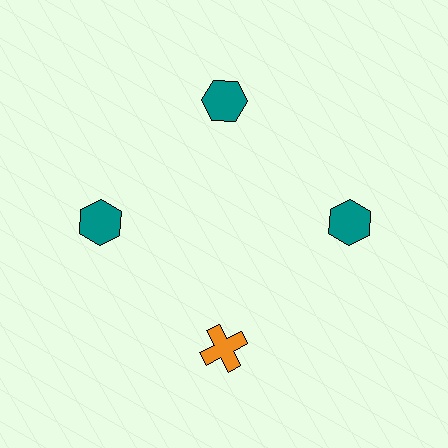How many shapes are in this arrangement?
There are 4 shapes arranged in a ring pattern.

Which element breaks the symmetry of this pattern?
The orange cross at roughly the 6 o'clock position breaks the symmetry. All other shapes are teal hexagons.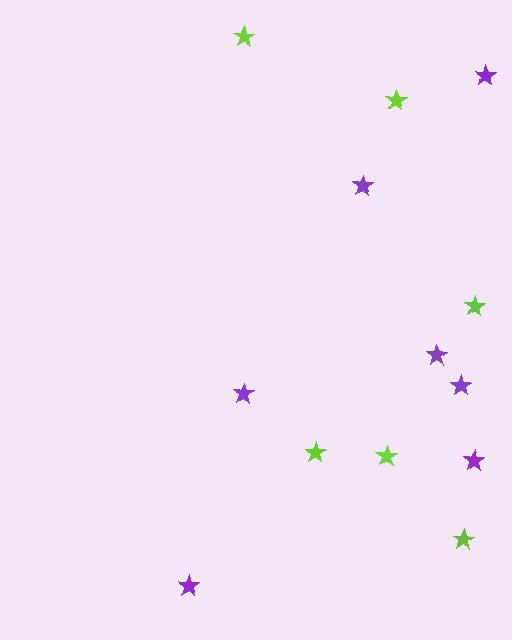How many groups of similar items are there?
There are 2 groups: one group of lime stars (6) and one group of purple stars (7).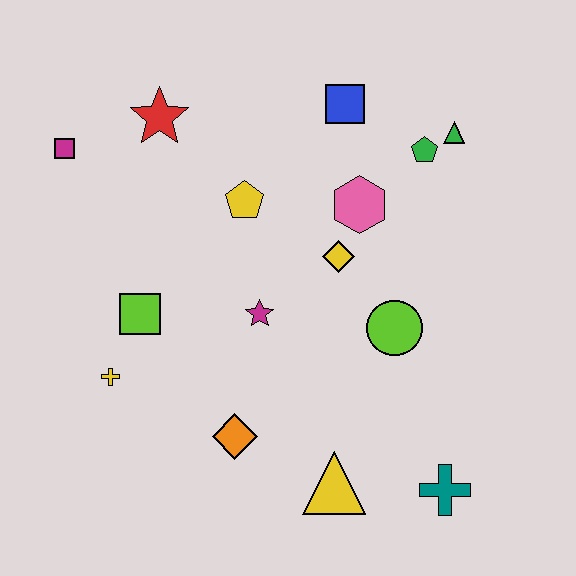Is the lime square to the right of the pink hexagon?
No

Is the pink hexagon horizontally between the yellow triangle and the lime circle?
Yes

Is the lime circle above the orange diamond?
Yes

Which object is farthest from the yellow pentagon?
The teal cross is farthest from the yellow pentagon.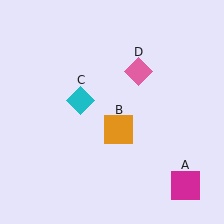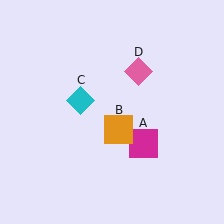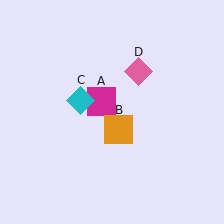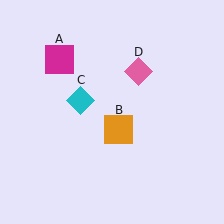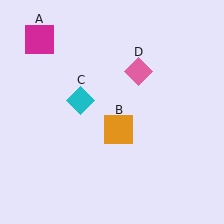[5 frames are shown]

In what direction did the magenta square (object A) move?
The magenta square (object A) moved up and to the left.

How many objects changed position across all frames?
1 object changed position: magenta square (object A).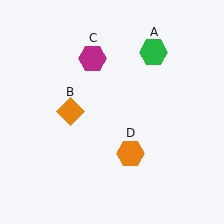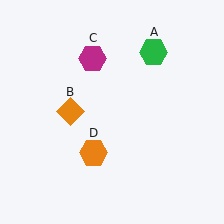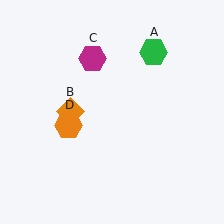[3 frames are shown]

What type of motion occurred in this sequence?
The orange hexagon (object D) rotated clockwise around the center of the scene.